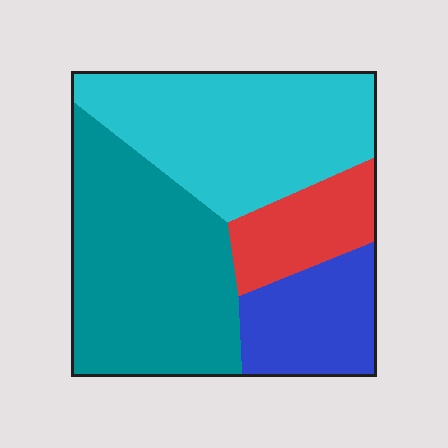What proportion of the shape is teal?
Teal takes up about three eighths (3/8) of the shape.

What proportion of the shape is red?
Red covers 12% of the shape.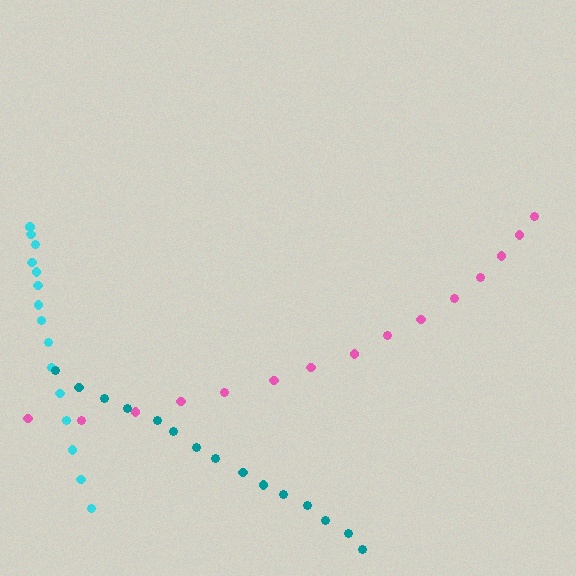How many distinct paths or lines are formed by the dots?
There are 3 distinct paths.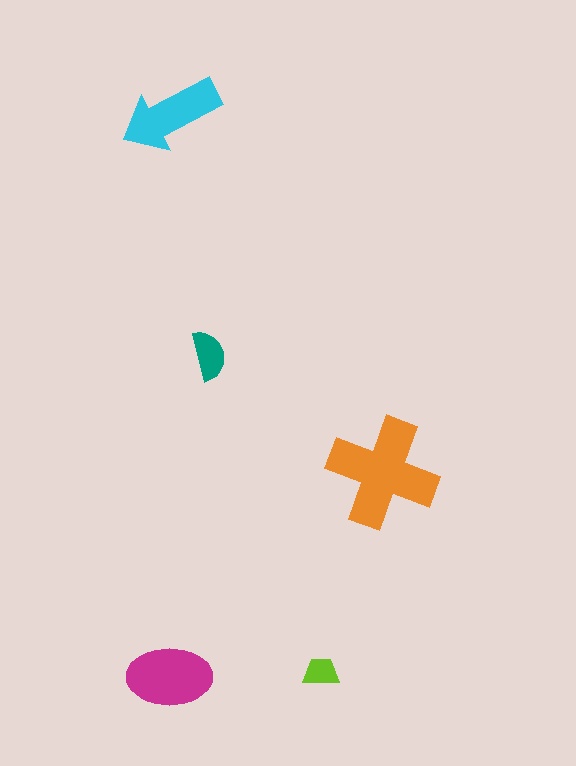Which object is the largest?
The orange cross.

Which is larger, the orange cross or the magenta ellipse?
The orange cross.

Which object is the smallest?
The lime trapezoid.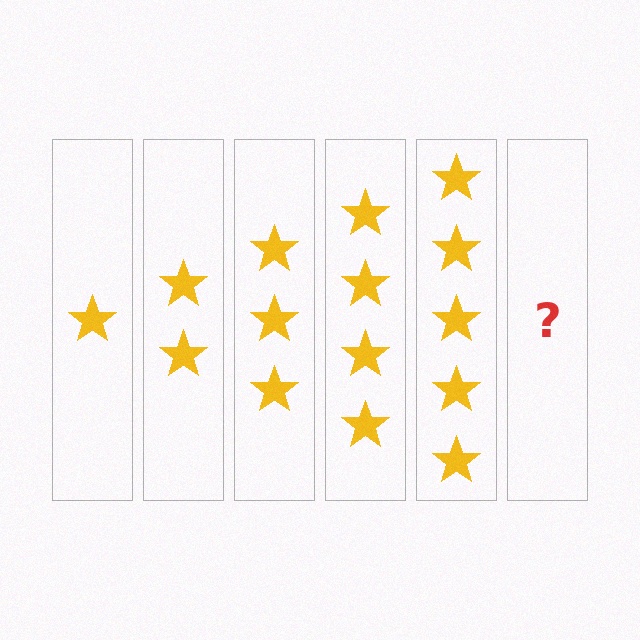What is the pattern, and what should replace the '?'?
The pattern is that each step adds one more star. The '?' should be 6 stars.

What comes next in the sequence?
The next element should be 6 stars.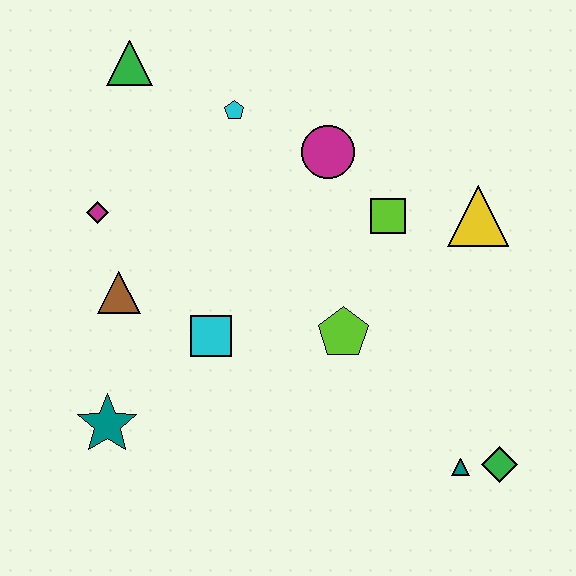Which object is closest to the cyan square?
The brown triangle is closest to the cyan square.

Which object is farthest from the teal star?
The yellow triangle is farthest from the teal star.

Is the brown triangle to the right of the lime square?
No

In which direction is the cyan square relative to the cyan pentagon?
The cyan square is below the cyan pentagon.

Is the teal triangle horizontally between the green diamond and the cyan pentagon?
Yes